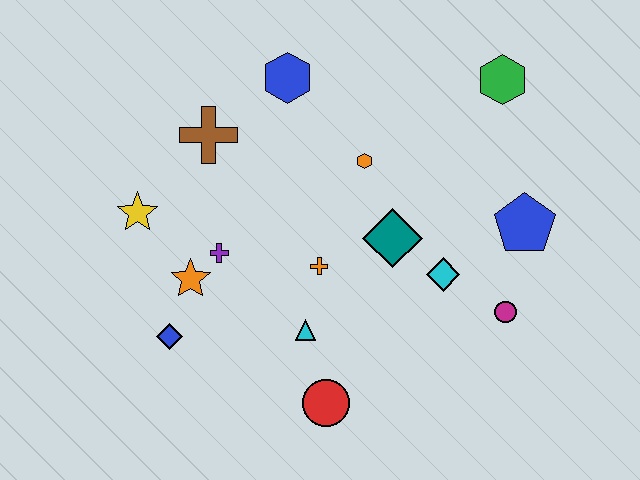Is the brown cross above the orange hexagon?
Yes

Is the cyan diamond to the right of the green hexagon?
No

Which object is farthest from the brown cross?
The magenta circle is farthest from the brown cross.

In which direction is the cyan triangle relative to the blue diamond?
The cyan triangle is to the right of the blue diamond.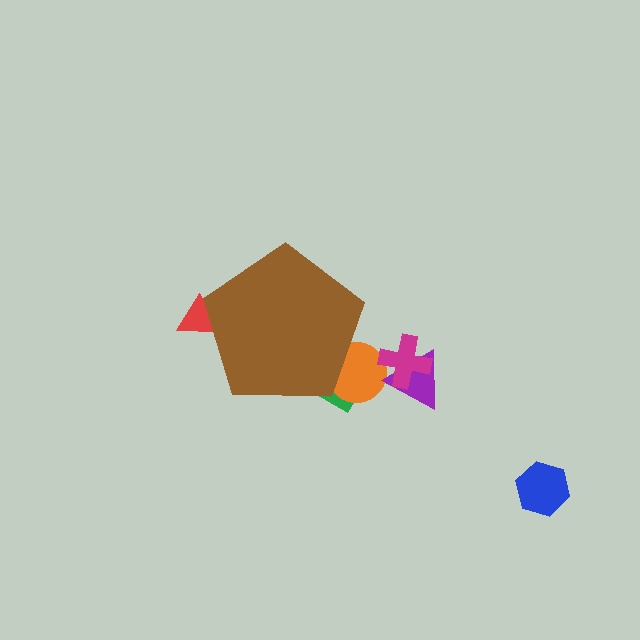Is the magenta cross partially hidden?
No, the magenta cross is fully visible.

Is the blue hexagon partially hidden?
No, the blue hexagon is fully visible.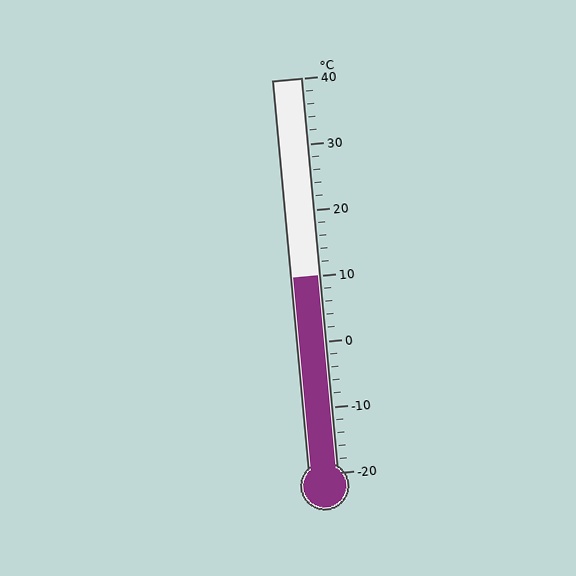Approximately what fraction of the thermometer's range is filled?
The thermometer is filled to approximately 50% of its range.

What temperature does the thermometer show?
The thermometer shows approximately 10°C.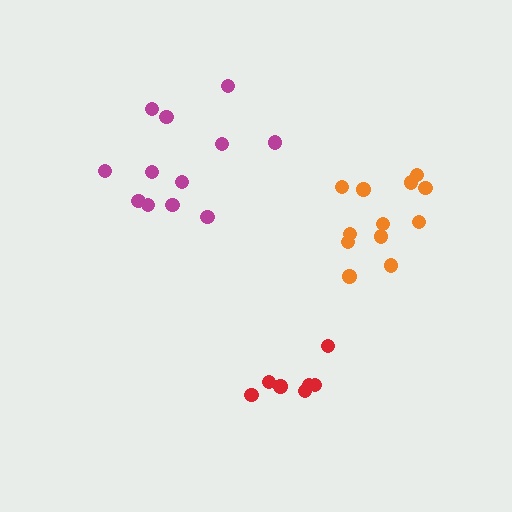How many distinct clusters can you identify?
There are 3 distinct clusters.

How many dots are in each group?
Group 1: 7 dots, Group 2: 12 dots, Group 3: 12 dots (31 total).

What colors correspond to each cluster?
The clusters are colored: red, orange, magenta.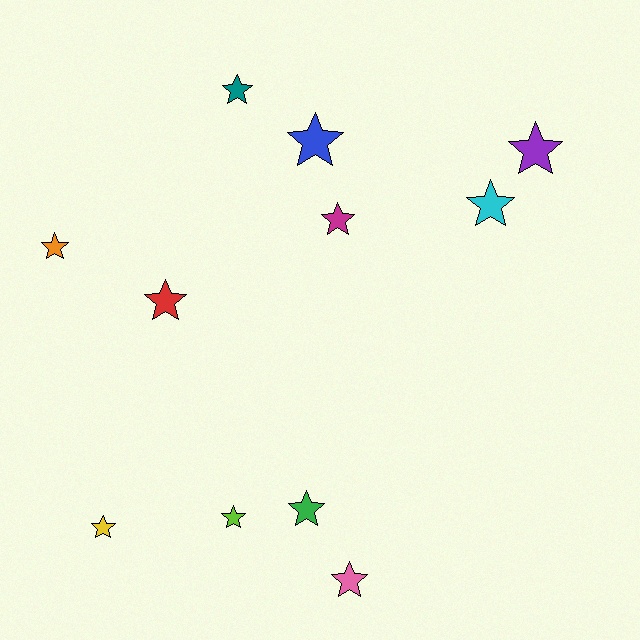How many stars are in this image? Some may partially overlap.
There are 11 stars.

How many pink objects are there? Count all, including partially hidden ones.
There is 1 pink object.